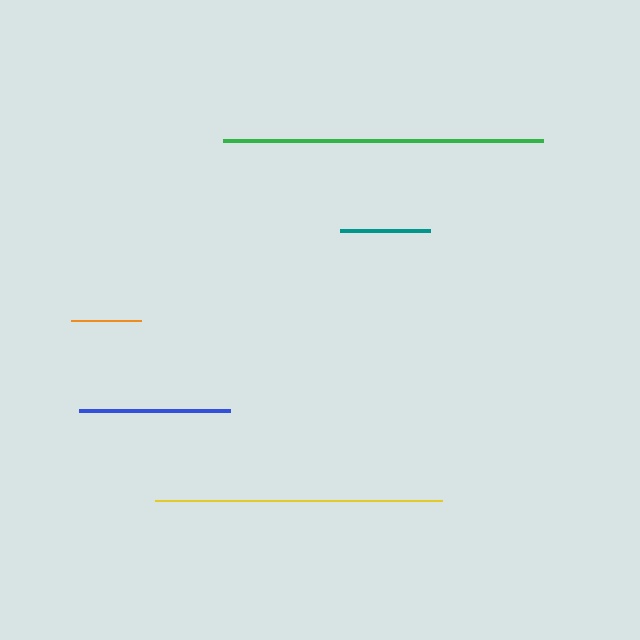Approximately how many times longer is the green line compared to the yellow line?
The green line is approximately 1.1 times the length of the yellow line.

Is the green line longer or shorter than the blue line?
The green line is longer than the blue line.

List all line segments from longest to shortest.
From longest to shortest: green, yellow, blue, teal, orange.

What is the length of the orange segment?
The orange segment is approximately 70 pixels long.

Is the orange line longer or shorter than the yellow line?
The yellow line is longer than the orange line.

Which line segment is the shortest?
The orange line is the shortest at approximately 70 pixels.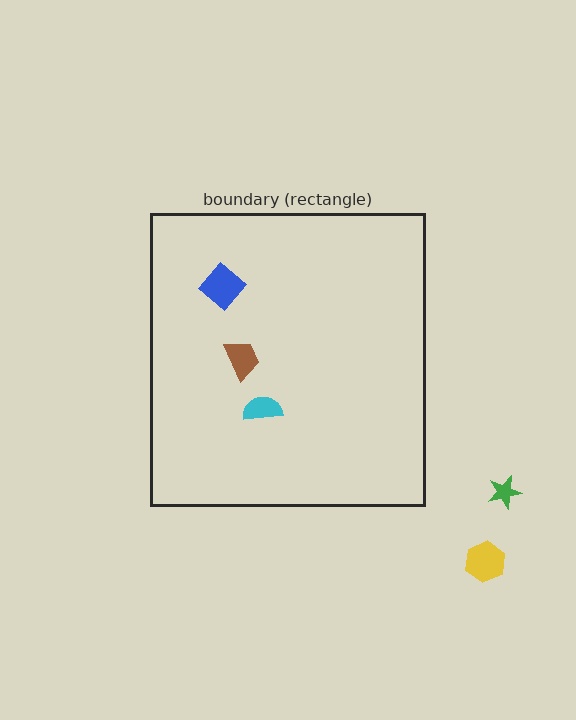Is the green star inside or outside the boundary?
Outside.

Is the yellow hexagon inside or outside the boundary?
Outside.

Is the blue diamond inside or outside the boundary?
Inside.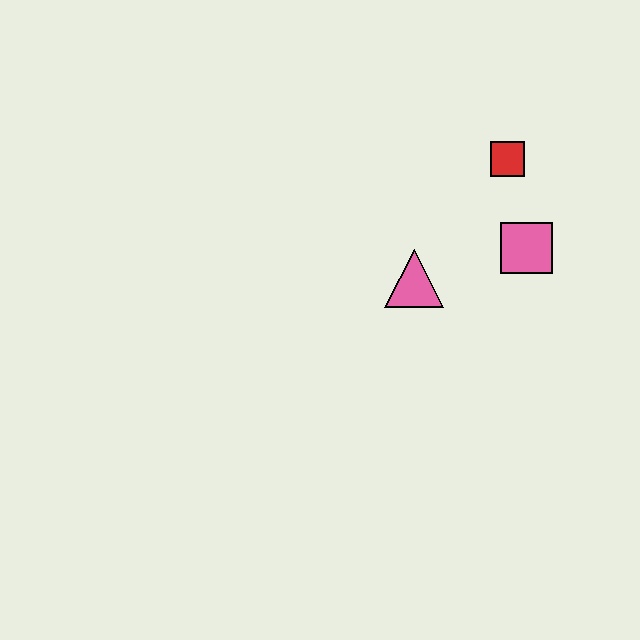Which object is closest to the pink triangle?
The pink square is closest to the pink triangle.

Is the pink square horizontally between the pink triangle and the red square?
No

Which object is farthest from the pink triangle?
The red square is farthest from the pink triangle.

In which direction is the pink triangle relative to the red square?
The pink triangle is below the red square.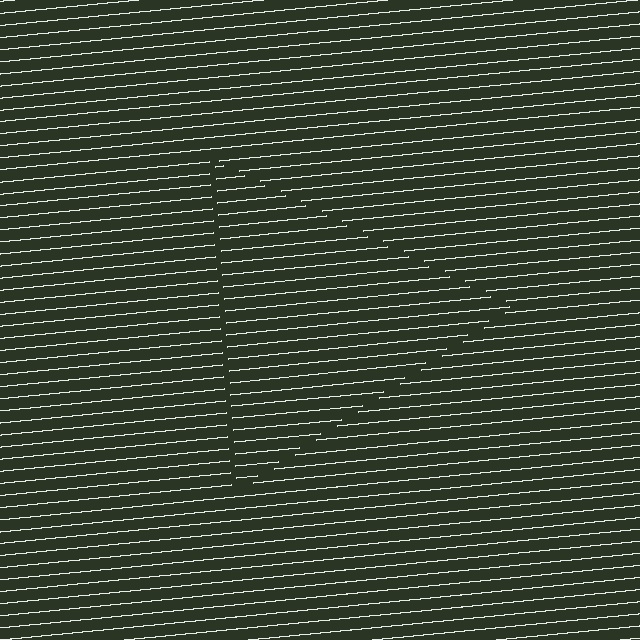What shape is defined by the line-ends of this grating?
An illusory triangle. The interior of the shape contains the same grating, shifted by half a period — the contour is defined by the phase discontinuity where line-ends from the inner and outer gratings abut.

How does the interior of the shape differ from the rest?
The interior of the shape contains the same grating, shifted by half a period — the contour is defined by the phase discontinuity where line-ends from the inner and outer gratings abut.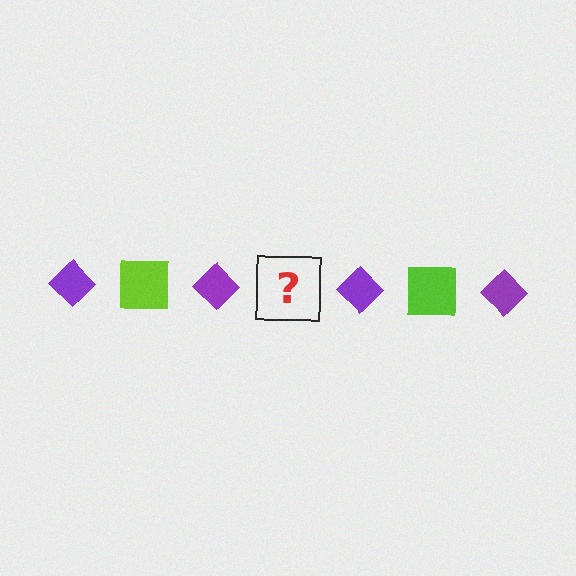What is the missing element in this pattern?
The missing element is a lime square.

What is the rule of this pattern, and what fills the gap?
The rule is that the pattern alternates between purple diamond and lime square. The gap should be filled with a lime square.